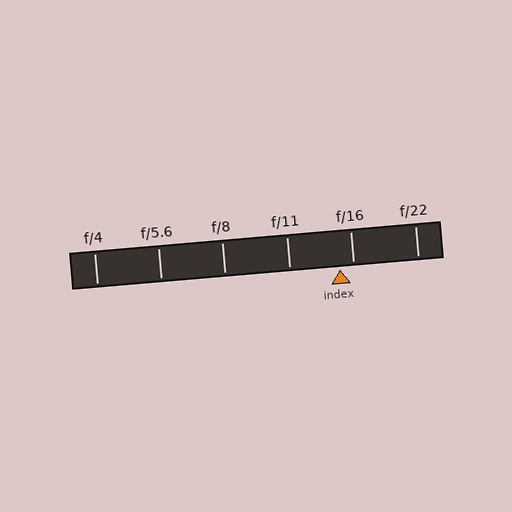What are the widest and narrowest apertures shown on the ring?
The widest aperture shown is f/4 and the narrowest is f/22.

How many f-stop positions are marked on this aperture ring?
There are 6 f-stop positions marked.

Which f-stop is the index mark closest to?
The index mark is closest to f/16.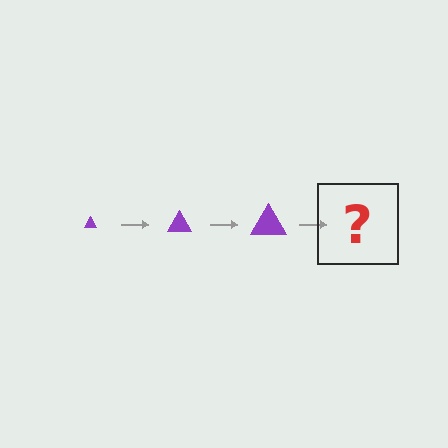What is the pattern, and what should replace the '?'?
The pattern is that the triangle gets progressively larger each step. The '?' should be a purple triangle, larger than the previous one.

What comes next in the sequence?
The next element should be a purple triangle, larger than the previous one.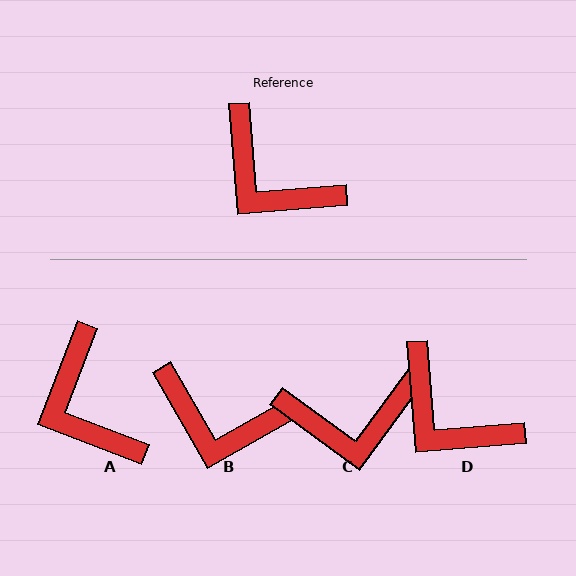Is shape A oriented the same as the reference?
No, it is off by about 25 degrees.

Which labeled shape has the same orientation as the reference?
D.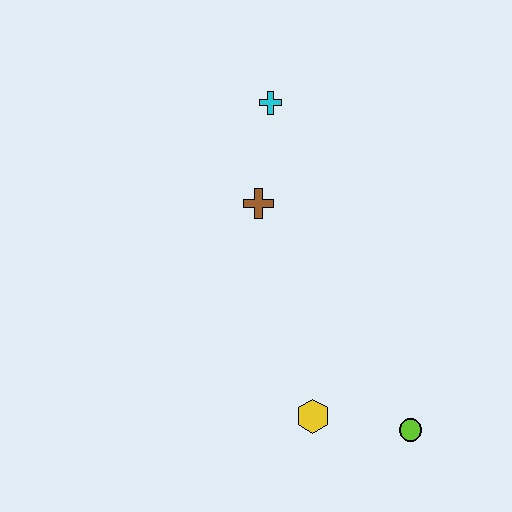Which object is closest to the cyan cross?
The brown cross is closest to the cyan cross.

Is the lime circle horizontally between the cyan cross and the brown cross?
No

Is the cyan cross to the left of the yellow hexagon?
Yes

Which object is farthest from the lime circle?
The cyan cross is farthest from the lime circle.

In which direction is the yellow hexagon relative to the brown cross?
The yellow hexagon is below the brown cross.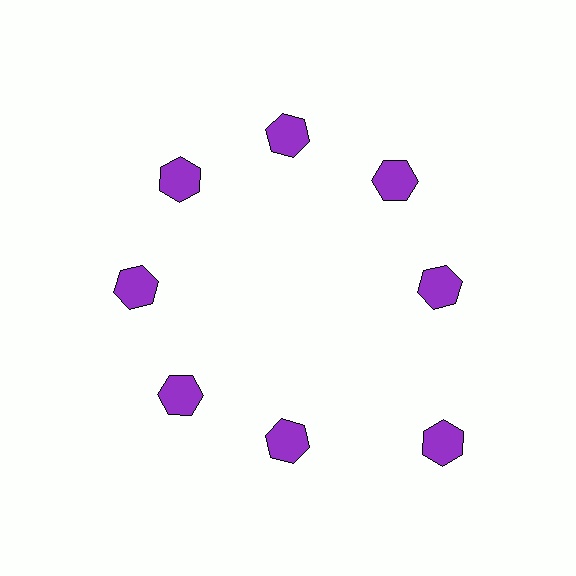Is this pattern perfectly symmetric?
No. The 8 purple hexagons are arranged in a ring, but one element near the 4 o'clock position is pushed outward from the center, breaking the 8-fold rotational symmetry.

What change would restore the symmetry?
The symmetry would be restored by moving it inward, back onto the ring so that all 8 hexagons sit at equal angles and equal distance from the center.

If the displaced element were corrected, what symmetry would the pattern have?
It would have 8-fold rotational symmetry — the pattern would map onto itself every 45 degrees.